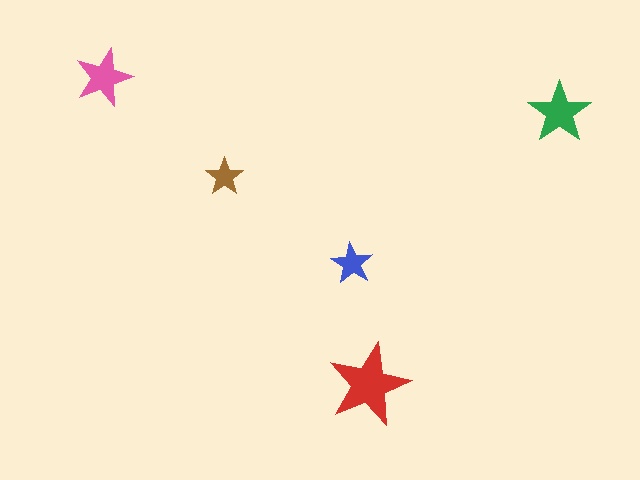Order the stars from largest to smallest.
the red one, the green one, the pink one, the blue one, the brown one.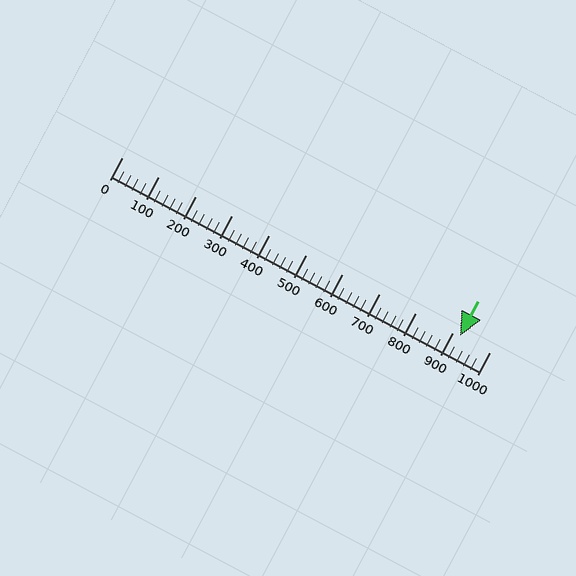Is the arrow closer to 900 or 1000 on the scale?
The arrow is closer to 900.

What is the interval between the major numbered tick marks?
The major tick marks are spaced 100 units apart.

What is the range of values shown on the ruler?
The ruler shows values from 0 to 1000.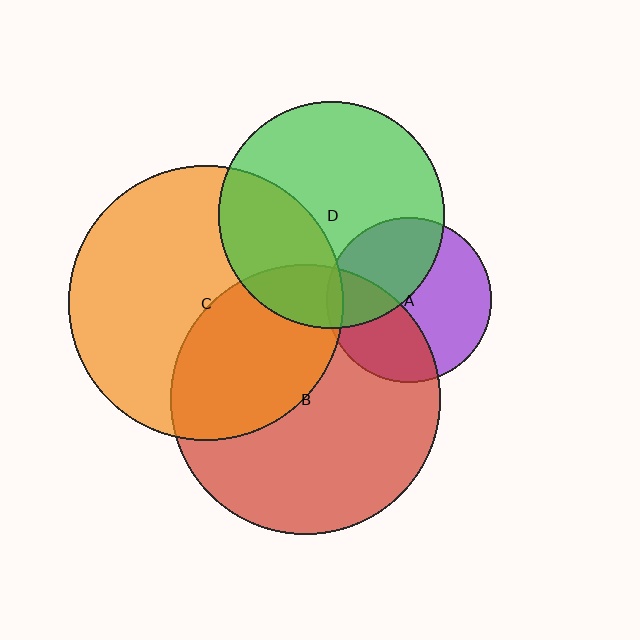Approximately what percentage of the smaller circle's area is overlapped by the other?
Approximately 35%.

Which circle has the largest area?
Circle C (orange).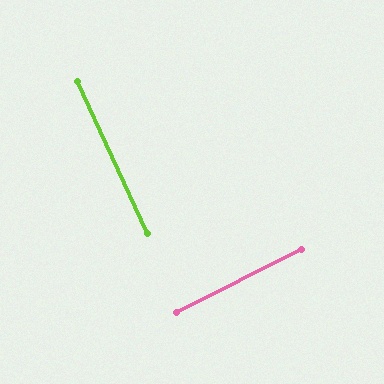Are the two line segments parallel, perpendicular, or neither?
Perpendicular — they meet at approximately 88°.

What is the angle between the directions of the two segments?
Approximately 88 degrees.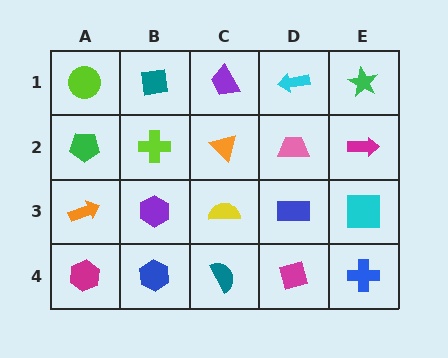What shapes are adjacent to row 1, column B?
A lime cross (row 2, column B), a lime circle (row 1, column A), a purple trapezoid (row 1, column C).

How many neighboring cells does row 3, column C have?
4.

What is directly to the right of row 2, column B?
An orange triangle.